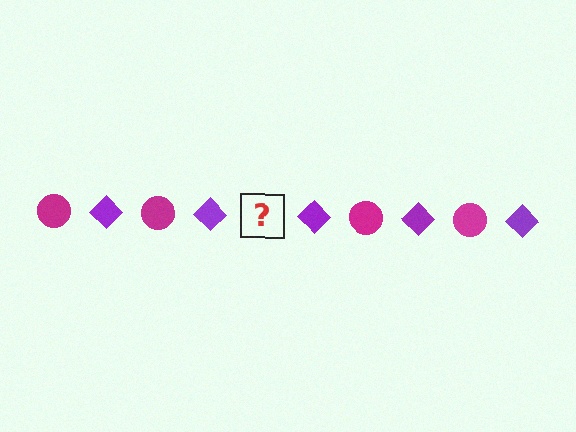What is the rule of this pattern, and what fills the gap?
The rule is that the pattern alternates between magenta circle and purple diamond. The gap should be filled with a magenta circle.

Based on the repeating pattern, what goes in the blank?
The blank should be a magenta circle.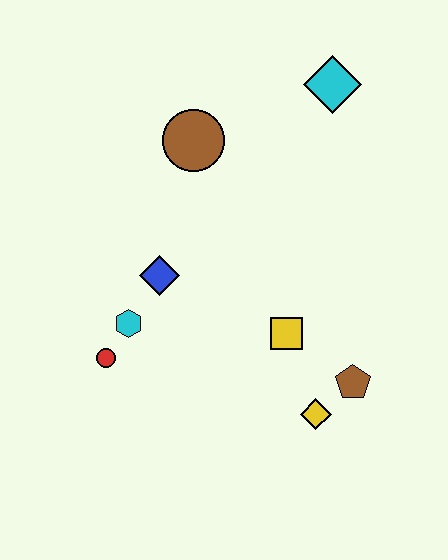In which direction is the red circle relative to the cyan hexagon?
The red circle is below the cyan hexagon.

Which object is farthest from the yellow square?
The cyan diamond is farthest from the yellow square.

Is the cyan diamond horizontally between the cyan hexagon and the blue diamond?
No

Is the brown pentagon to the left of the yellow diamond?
No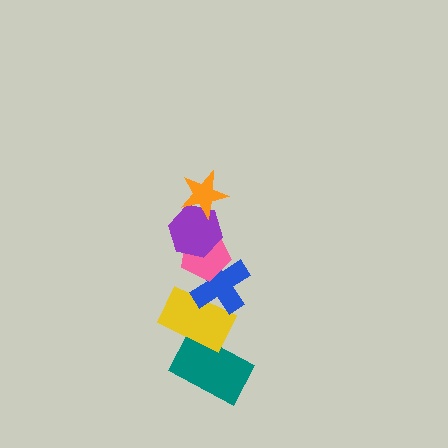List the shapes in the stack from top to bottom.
From top to bottom: the orange star, the purple hexagon, the pink pentagon, the blue cross, the yellow rectangle, the teal rectangle.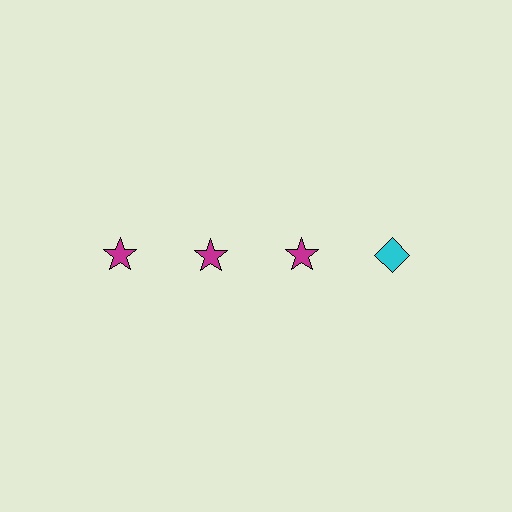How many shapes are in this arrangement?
There are 4 shapes arranged in a grid pattern.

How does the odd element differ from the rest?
It differs in both color (cyan instead of magenta) and shape (diamond instead of star).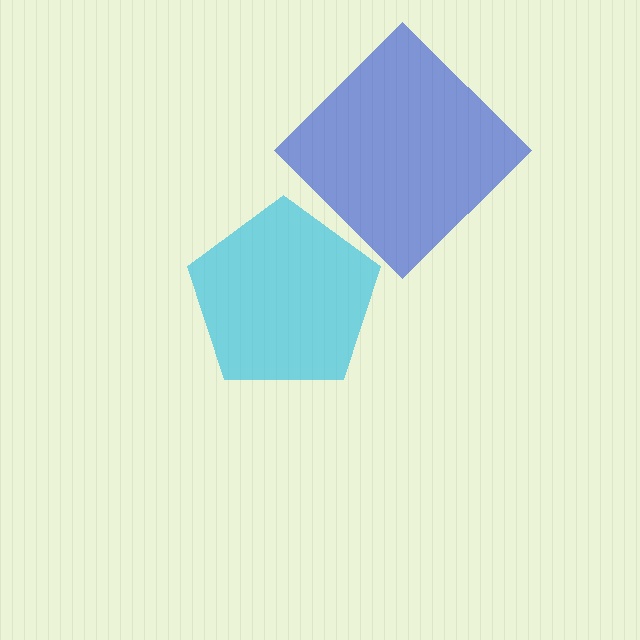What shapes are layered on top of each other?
The layered shapes are: a cyan pentagon, a blue diamond.